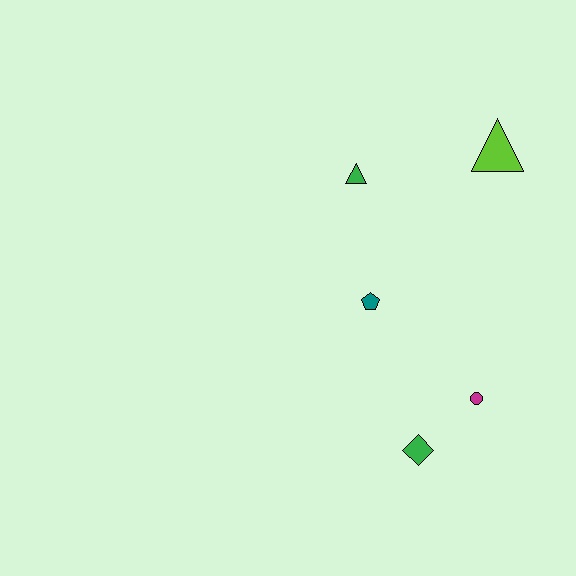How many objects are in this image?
There are 5 objects.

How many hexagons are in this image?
There are no hexagons.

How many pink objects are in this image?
There are no pink objects.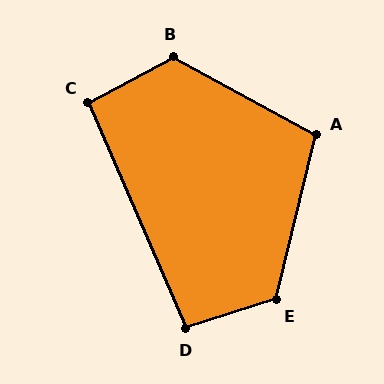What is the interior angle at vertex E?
Approximately 121 degrees (obtuse).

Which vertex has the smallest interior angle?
C, at approximately 95 degrees.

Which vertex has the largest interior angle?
B, at approximately 123 degrees.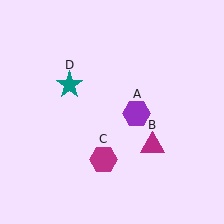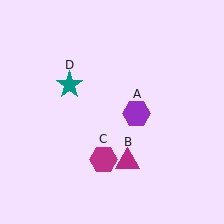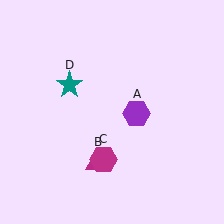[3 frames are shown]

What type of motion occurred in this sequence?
The magenta triangle (object B) rotated clockwise around the center of the scene.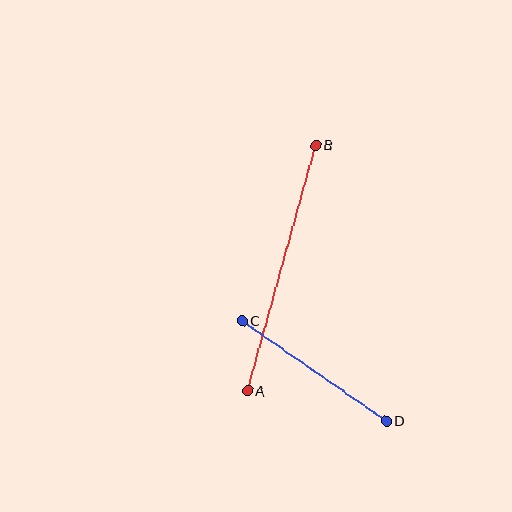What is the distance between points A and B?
The distance is approximately 255 pixels.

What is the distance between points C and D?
The distance is approximately 175 pixels.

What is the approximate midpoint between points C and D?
The midpoint is at approximately (314, 371) pixels.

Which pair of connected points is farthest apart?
Points A and B are farthest apart.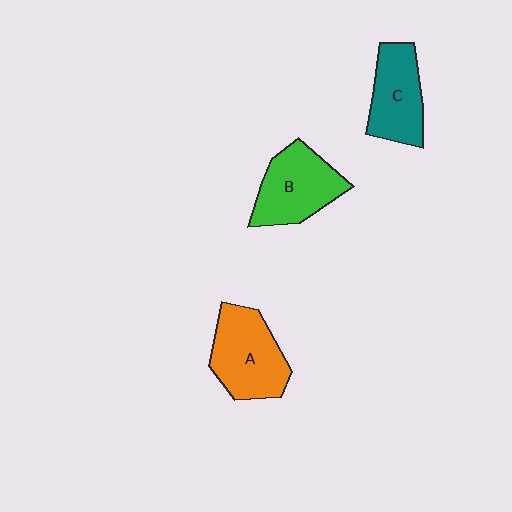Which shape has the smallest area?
Shape C (teal).